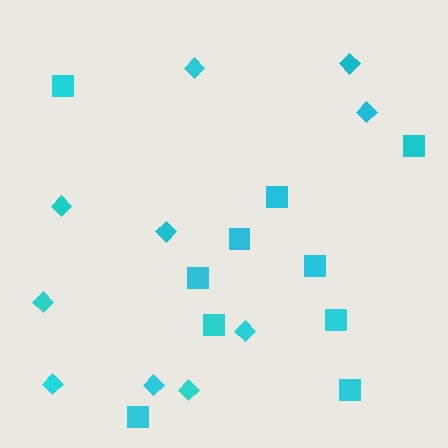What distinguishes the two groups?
There are 2 groups: one group of squares (10) and one group of diamonds (10).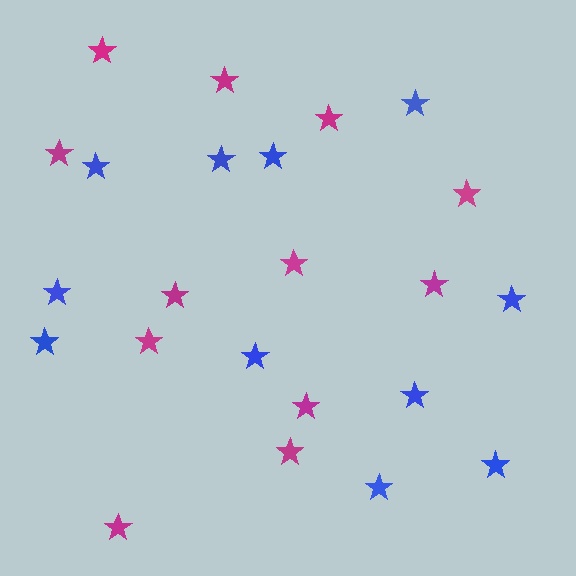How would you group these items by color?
There are 2 groups: one group of blue stars (11) and one group of magenta stars (12).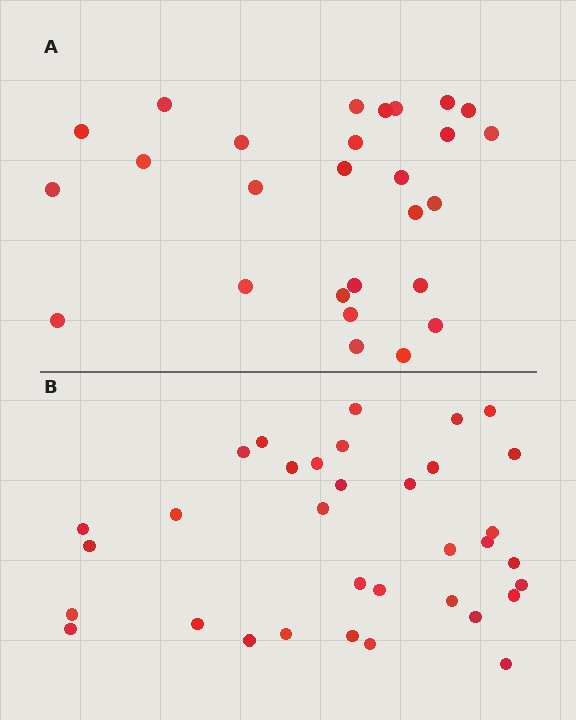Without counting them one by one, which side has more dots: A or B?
Region B (the bottom region) has more dots.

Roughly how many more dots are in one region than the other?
Region B has roughly 8 or so more dots than region A.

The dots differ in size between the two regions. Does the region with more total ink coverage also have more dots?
No. Region A has more total ink coverage because its dots are larger, but region B actually contains more individual dots. Total area can be misleading — the number of items is what matters here.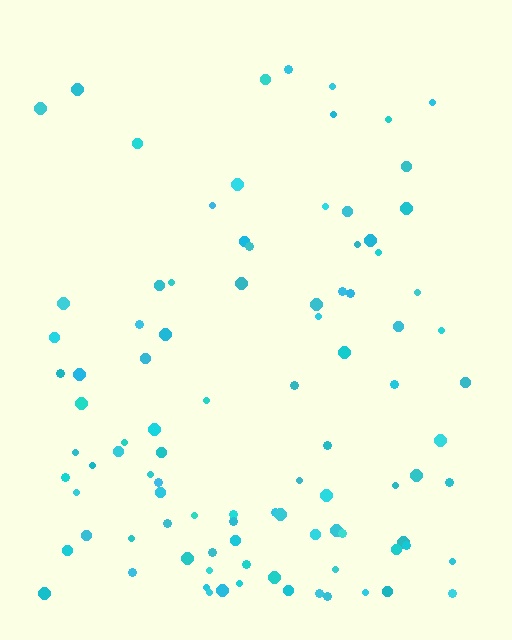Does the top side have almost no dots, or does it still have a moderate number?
Still a moderate number, just noticeably fewer than the bottom.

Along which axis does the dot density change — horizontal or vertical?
Vertical.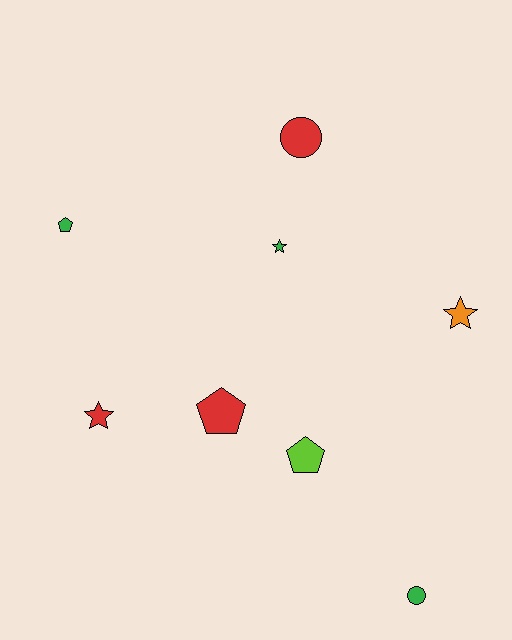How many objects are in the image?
There are 8 objects.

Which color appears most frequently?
Red, with 3 objects.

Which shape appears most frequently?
Star, with 3 objects.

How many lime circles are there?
There are no lime circles.